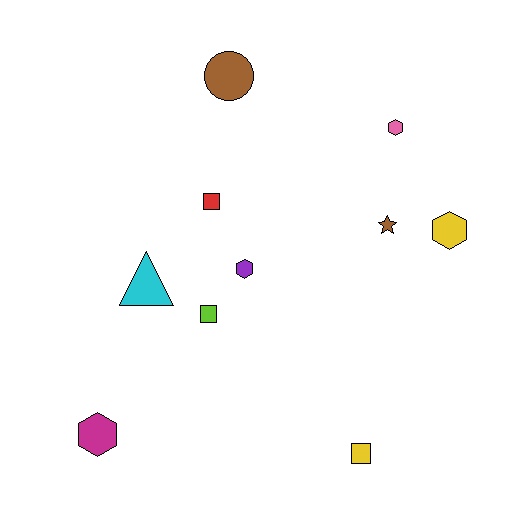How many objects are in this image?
There are 10 objects.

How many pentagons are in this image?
There are no pentagons.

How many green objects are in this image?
There are no green objects.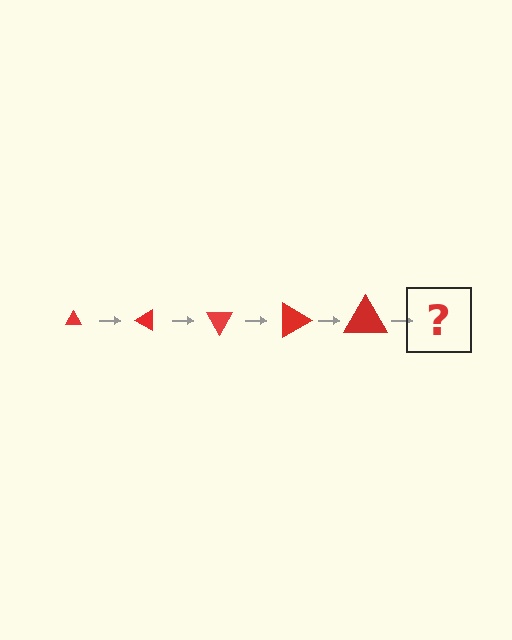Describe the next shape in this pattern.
It should be a triangle, larger than the previous one and rotated 150 degrees from the start.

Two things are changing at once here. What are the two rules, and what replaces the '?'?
The two rules are that the triangle grows larger each step and it rotates 30 degrees each step. The '?' should be a triangle, larger than the previous one and rotated 150 degrees from the start.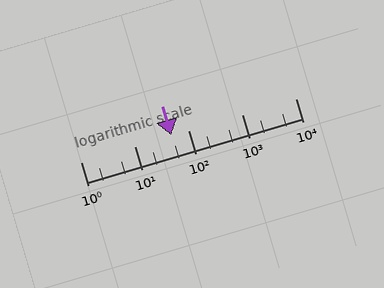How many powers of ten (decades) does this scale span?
The scale spans 4 decades, from 1 to 10000.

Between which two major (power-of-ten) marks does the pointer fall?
The pointer is between 10 and 100.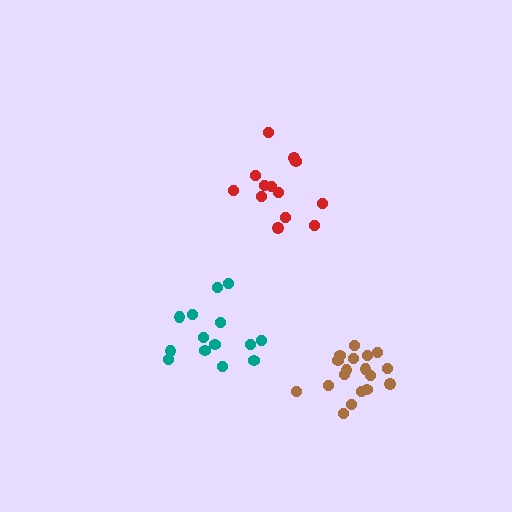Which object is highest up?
The red cluster is topmost.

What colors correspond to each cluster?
The clusters are colored: brown, teal, red.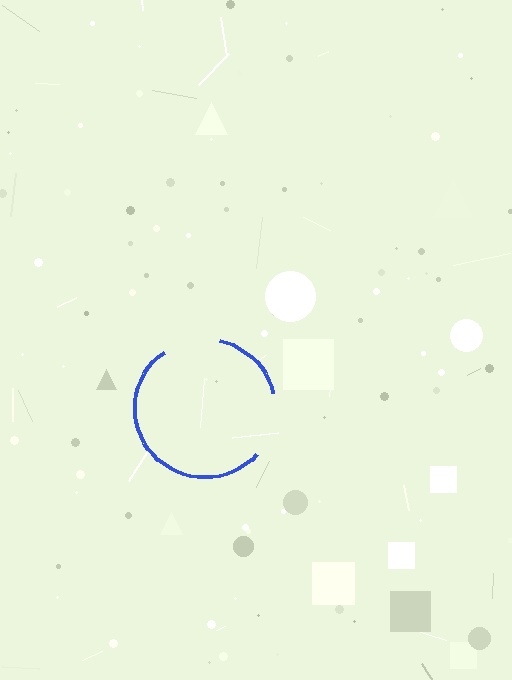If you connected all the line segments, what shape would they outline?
They would outline a circle.